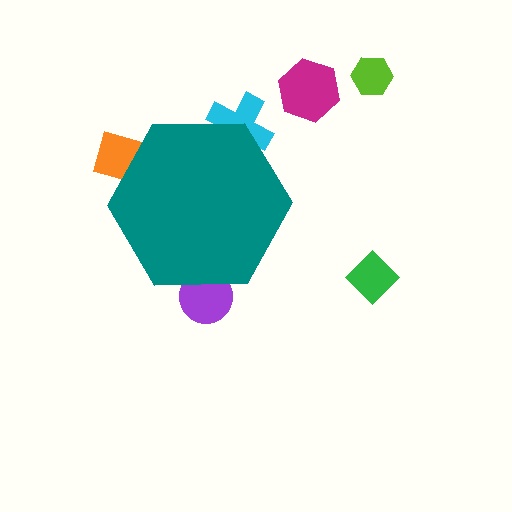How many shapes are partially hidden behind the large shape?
3 shapes are partially hidden.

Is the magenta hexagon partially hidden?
No, the magenta hexagon is fully visible.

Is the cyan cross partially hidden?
Yes, the cyan cross is partially hidden behind the teal hexagon.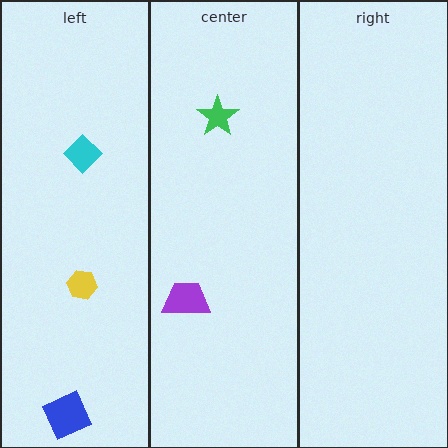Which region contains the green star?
The center region.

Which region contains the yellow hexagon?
The left region.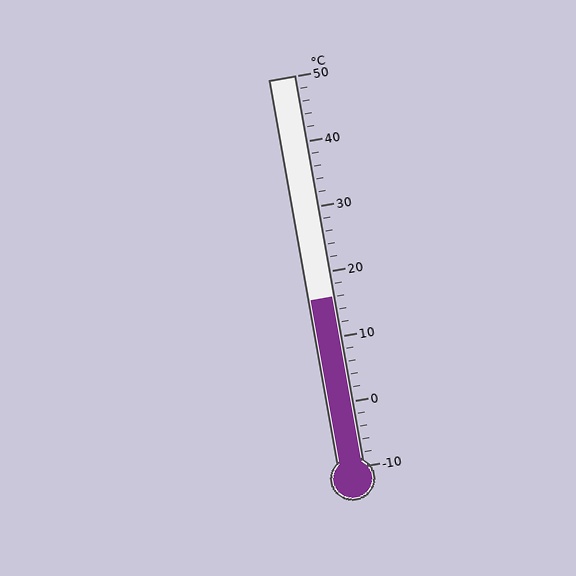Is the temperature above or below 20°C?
The temperature is below 20°C.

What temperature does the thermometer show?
The thermometer shows approximately 16°C.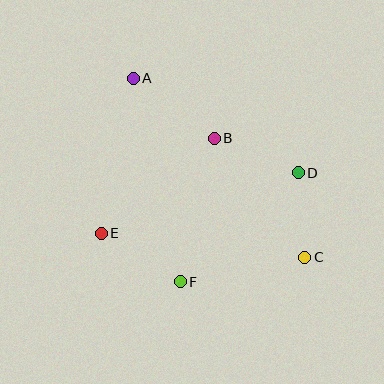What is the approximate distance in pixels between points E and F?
The distance between E and F is approximately 93 pixels.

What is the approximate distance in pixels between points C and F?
The distance between C and F is approximately 127 pixels.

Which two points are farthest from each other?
Points A and C are farthest from each other.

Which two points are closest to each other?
Points C and D are closest to each other.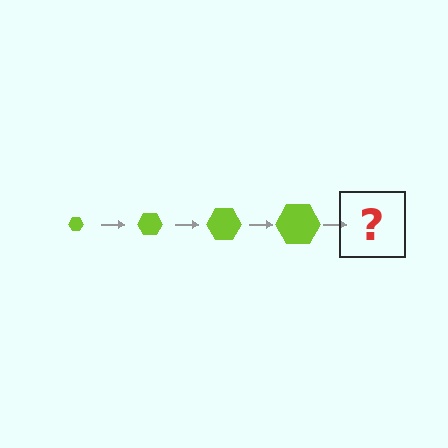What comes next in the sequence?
The next element should be a lime hexagon, larger than the previous one.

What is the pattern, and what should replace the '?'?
The pattern is that the hexagon gets progressively larger each step. The '?' should be a lime hexagon, larger than the previous one.